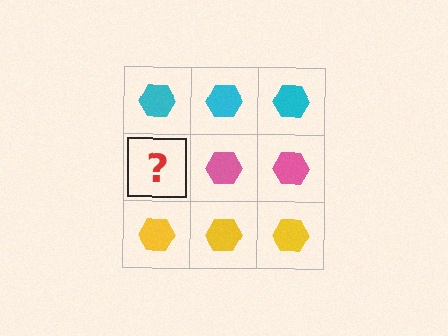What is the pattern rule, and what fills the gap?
The rule is that each row has a consistent color. The gap should be filled with a pink hexagon.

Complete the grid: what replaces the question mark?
The question mark should be replaced with a pink hexagon.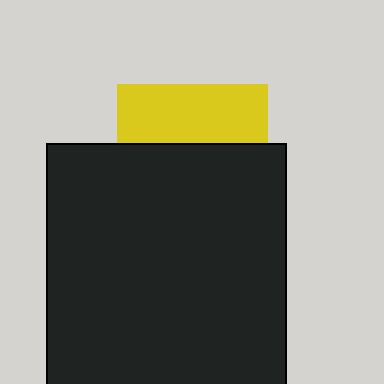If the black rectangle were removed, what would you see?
You would see the complete yellow square.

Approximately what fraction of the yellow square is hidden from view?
Roughly 61% of the yellow square is hidden behind the black rectangle.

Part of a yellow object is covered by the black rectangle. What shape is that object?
It is a square.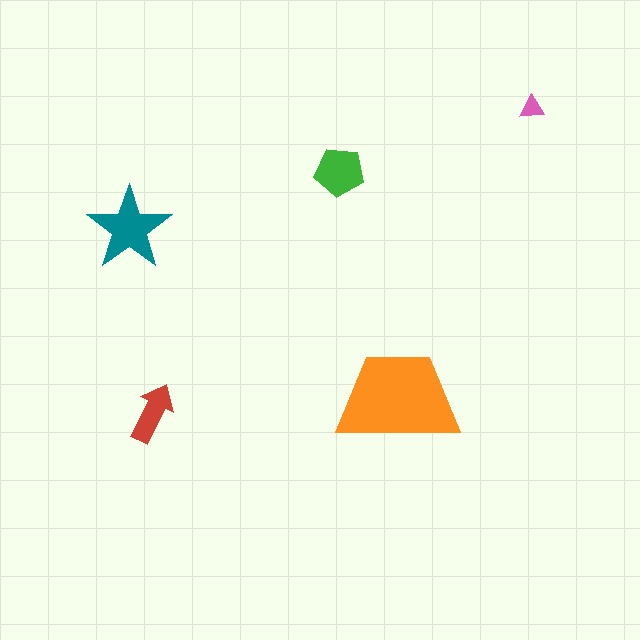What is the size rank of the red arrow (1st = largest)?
4th.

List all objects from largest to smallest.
The orange trapezoid, the teal star, the green pentagon, the red arrow, the pink triangle.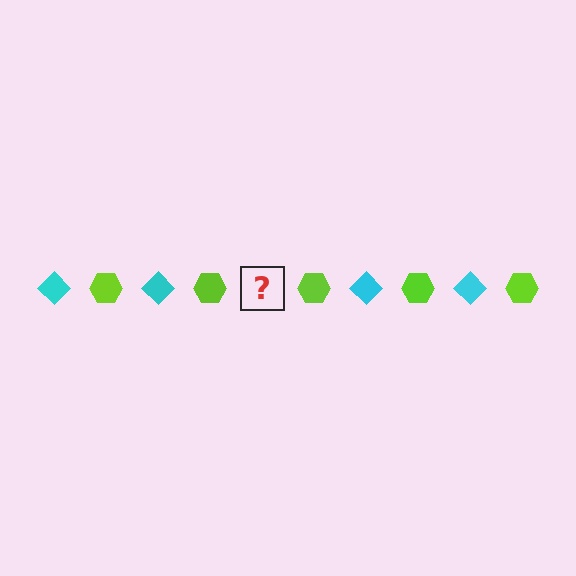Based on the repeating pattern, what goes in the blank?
The blank should be a cyan diamond.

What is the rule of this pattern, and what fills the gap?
The rule is that the pattern alternates between cyan diamond and lime hexagon. The gap should be filled with a cyan diamond.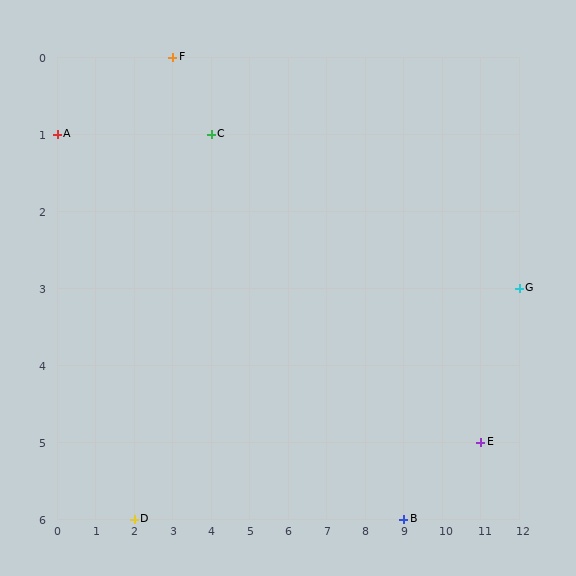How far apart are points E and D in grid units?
Points E and D are 9 columns and 1 row apart (about 9.1 grid units diagonally).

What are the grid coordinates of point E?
Point E is at grid coordinates (11, 5).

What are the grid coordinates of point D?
Point D is at grid coordinates (2, 6).